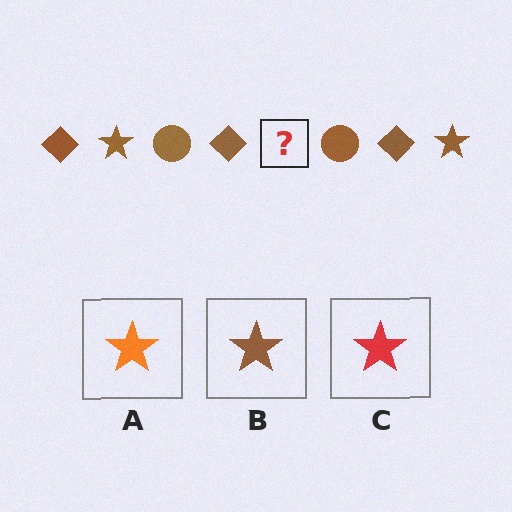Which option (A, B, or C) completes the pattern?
B.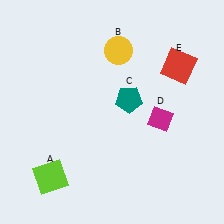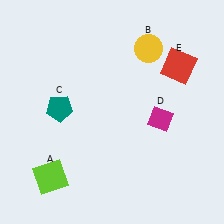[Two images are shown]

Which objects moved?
The objects that moved are: the yellow circle (B), the teal pentagon (C).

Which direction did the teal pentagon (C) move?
The teal pentagon (C) moved left.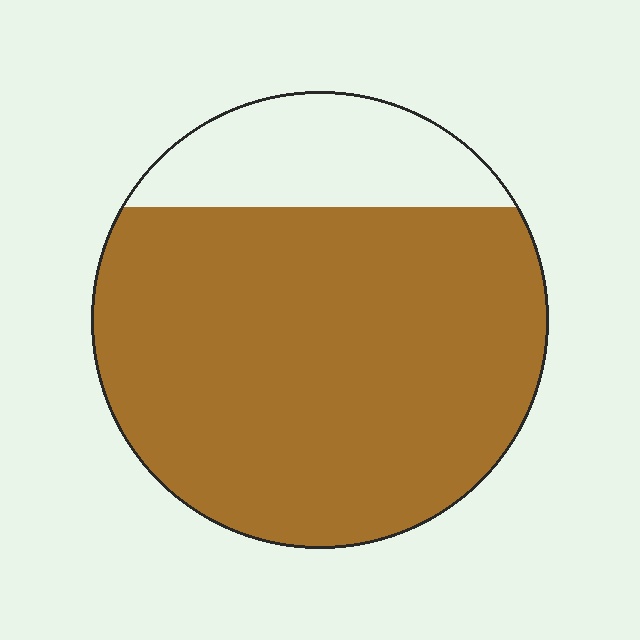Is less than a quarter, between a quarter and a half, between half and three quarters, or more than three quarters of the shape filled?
More than three quarters.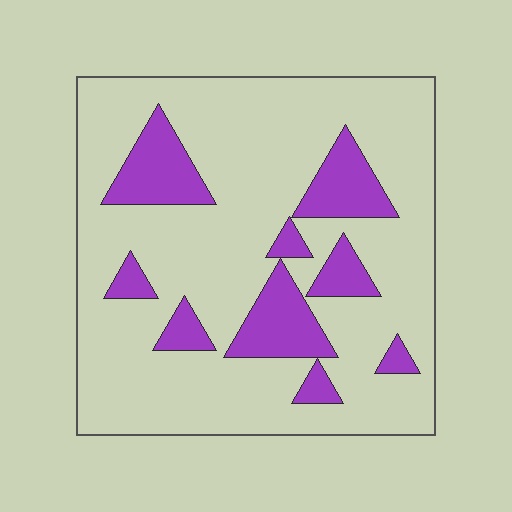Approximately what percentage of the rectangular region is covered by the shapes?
Approximately 20%.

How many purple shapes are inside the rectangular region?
9.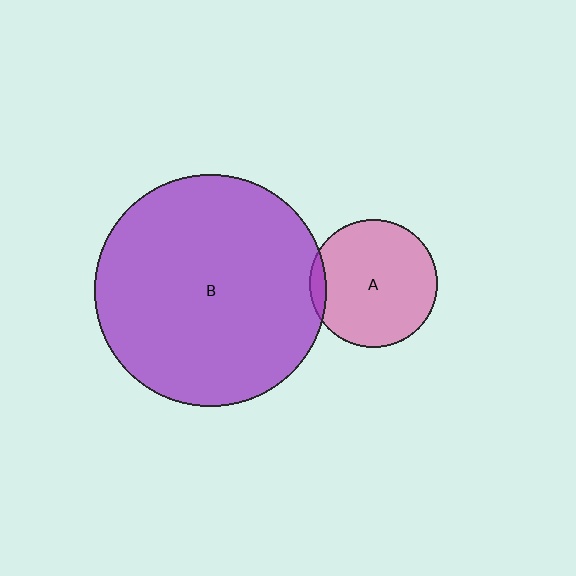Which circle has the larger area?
Circle B (purple).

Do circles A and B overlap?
Yes.